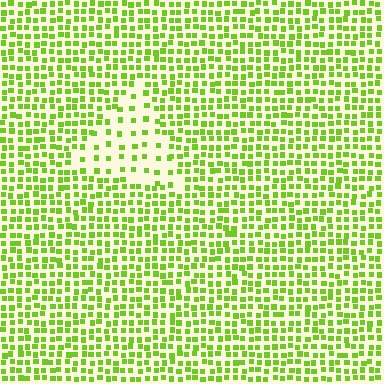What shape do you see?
I see a triangle.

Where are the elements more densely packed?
The elements are more densely packed outside the triangle boundary.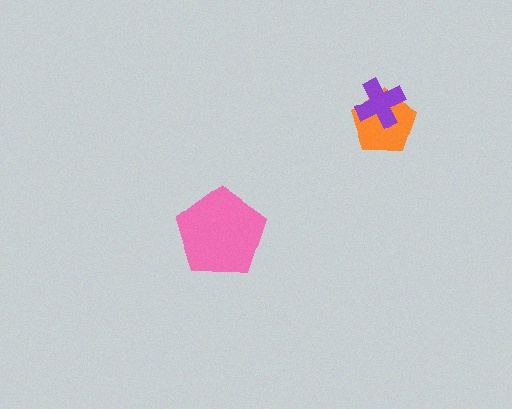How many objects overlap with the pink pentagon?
0 objects overlap with the pink pentagon.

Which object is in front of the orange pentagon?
The purple cross is in front of the orange pentagon.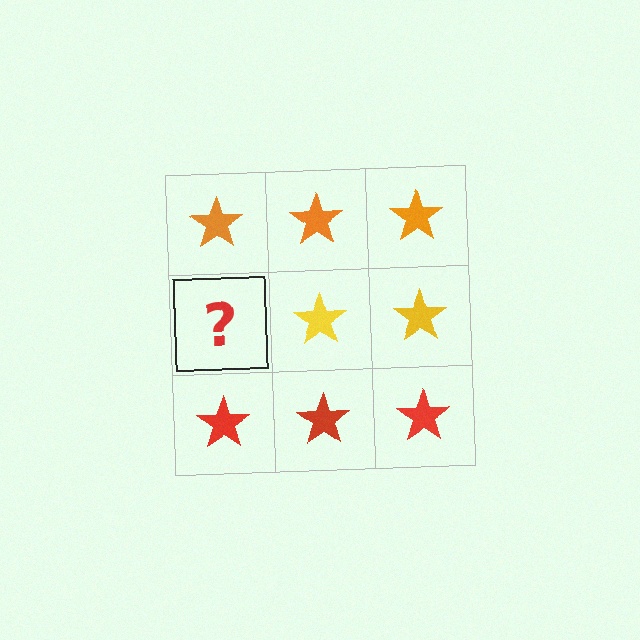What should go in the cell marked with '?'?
The missing cell should contain a yellow star.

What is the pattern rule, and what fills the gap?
The rule is that each row has a consistent color. The gap should be filled with a yellow star.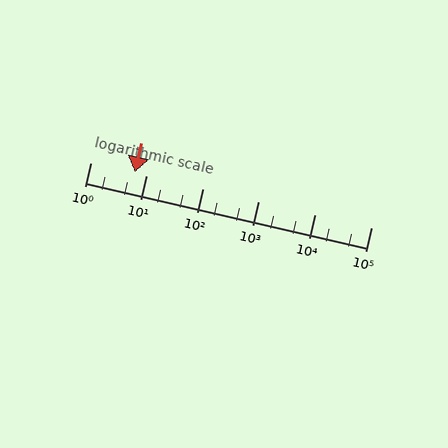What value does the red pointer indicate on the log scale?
The pointer indicates approximately 6.2.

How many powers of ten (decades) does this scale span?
The scale spans 5 decades, from 1 to 100000.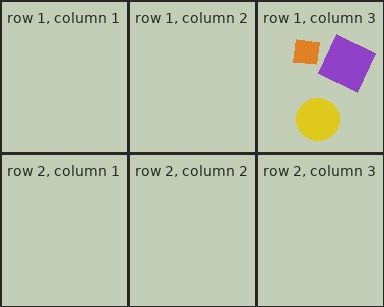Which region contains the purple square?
The row 1, column 3 region.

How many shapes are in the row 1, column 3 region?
3.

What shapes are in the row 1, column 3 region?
The orange square, the purple square, the yellow circle.